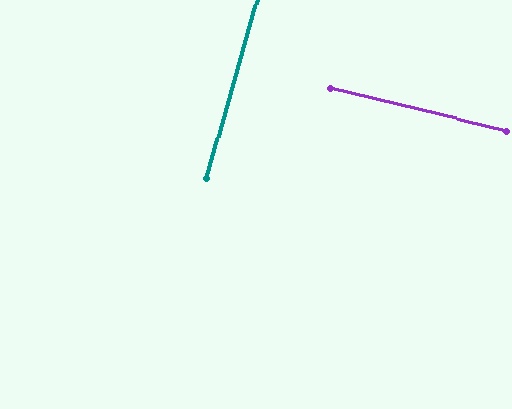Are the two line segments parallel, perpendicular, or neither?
Perpendicular — they meet at approximately 88°.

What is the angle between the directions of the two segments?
Approximately 88 degrees.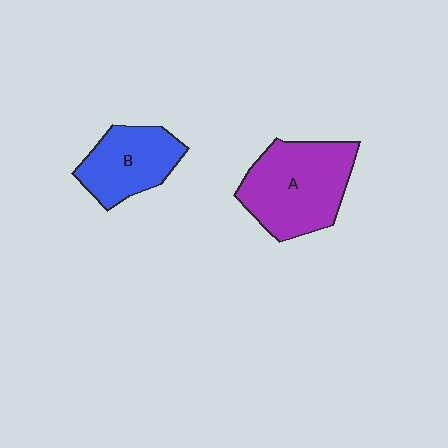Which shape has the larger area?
Shape A (purple).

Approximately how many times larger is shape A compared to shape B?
Approximately 1.5 times.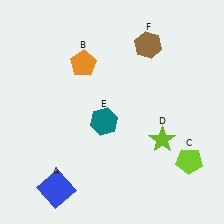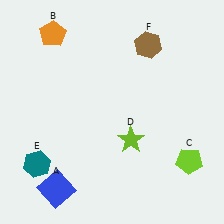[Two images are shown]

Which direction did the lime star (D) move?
The lime star (D) moved left.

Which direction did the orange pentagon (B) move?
The orange pentagon (B) moved left.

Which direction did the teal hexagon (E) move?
The teal hexagon (E) moved left.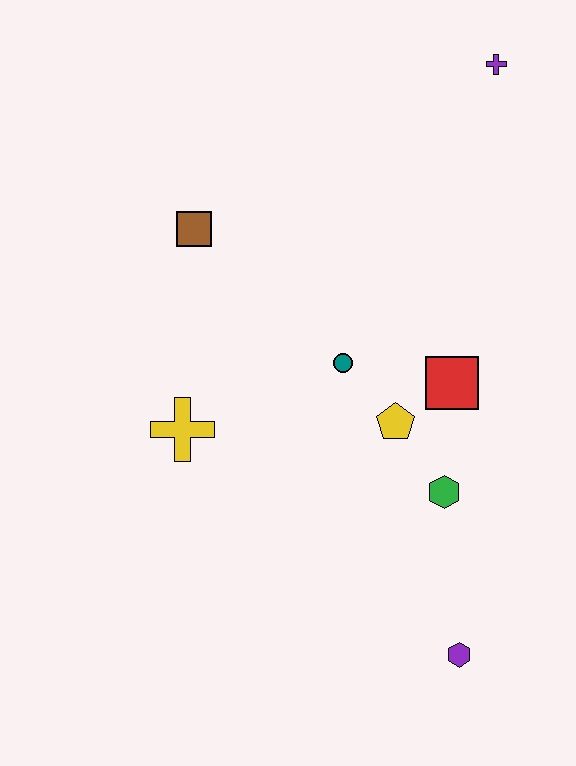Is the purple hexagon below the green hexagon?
Yes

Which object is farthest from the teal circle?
The purple cross is farthest from the teal circle.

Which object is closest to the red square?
The yellow pentagon is closest to the red square.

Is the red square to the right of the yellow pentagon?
Yes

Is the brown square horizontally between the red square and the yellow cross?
Yes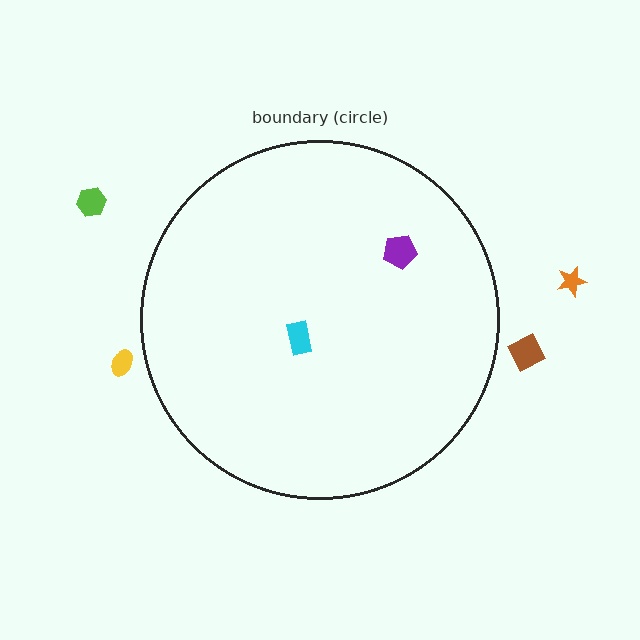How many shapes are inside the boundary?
2 inside, 4 outside.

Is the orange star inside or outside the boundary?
Outside.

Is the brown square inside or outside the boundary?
Outside.